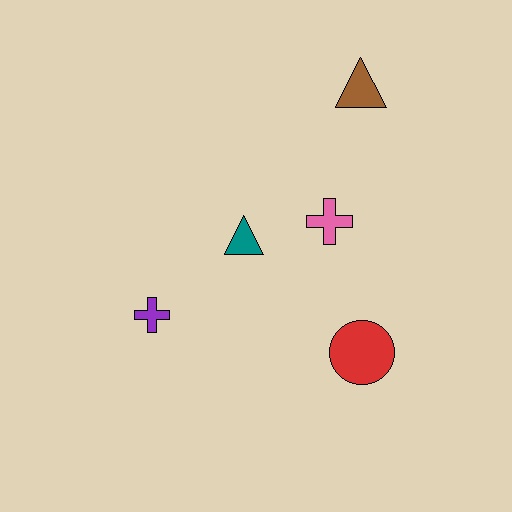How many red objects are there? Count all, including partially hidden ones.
There is 1 red object.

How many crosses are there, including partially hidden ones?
There are 2 crosses.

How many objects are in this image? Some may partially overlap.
There are 5 objects.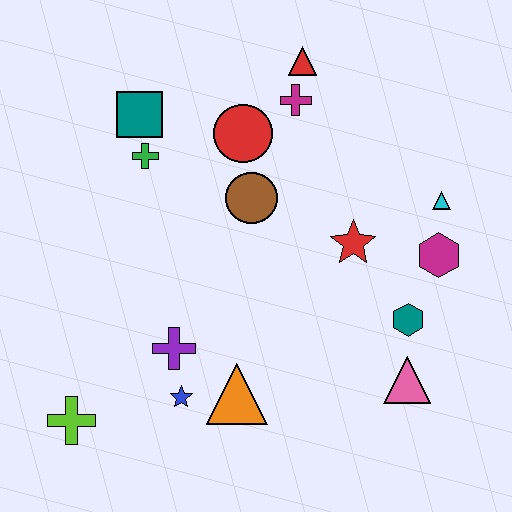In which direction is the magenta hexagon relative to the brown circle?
The magenta hexagon is to the right of the brown circle.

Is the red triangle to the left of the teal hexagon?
Yes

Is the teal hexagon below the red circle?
Yes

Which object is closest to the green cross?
The teal square is closest to the green cross.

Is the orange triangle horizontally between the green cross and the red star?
Yes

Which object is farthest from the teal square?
The pink triangle is farthest from the teal square.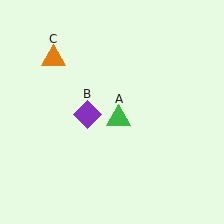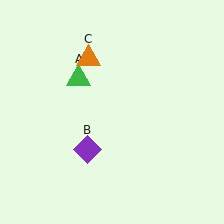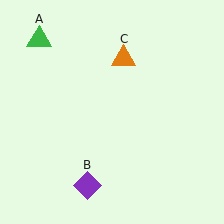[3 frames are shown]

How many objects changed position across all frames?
3 objects changed position: green triangle (object A), purple diamond (object B), orange triangle (object C).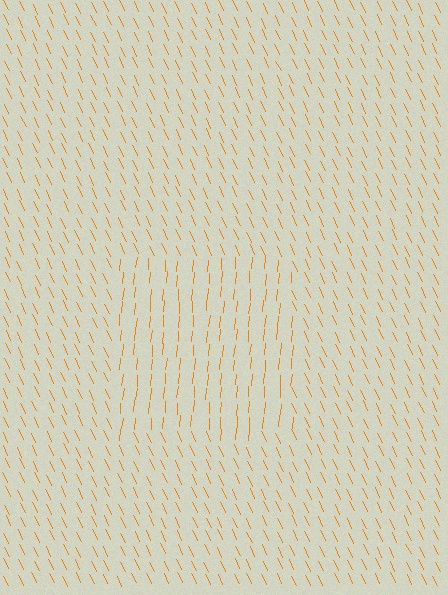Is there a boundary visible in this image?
Yes, there is a texture boundary formed by a change in line orientation.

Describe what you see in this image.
The image is filled with small orange line segments. A rectangle region in the image has lines oriented differently from the surrounding lines, creating a visible texture boundary.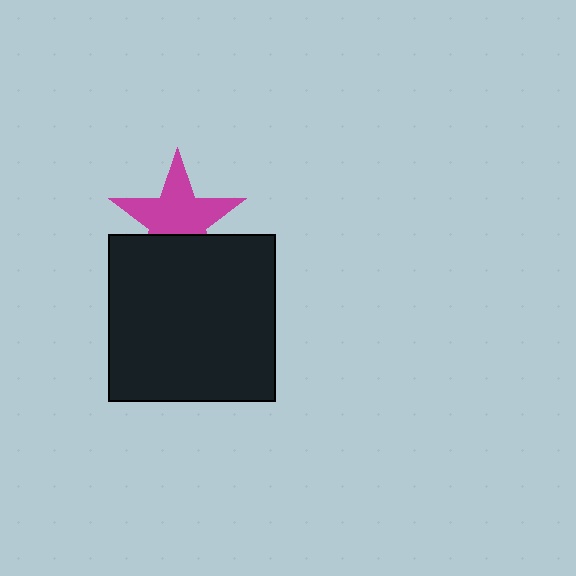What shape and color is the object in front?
The object in front is a black square.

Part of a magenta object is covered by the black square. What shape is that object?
It is a star.